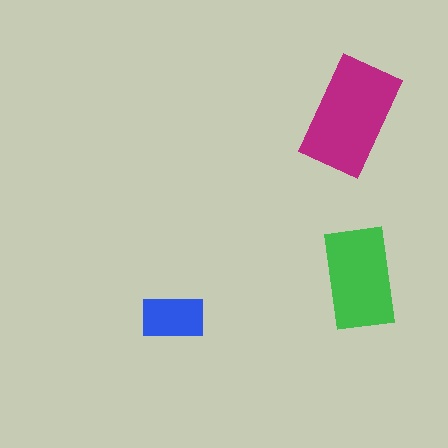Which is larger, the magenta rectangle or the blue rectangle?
The magenta one.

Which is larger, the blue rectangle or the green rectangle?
The green one.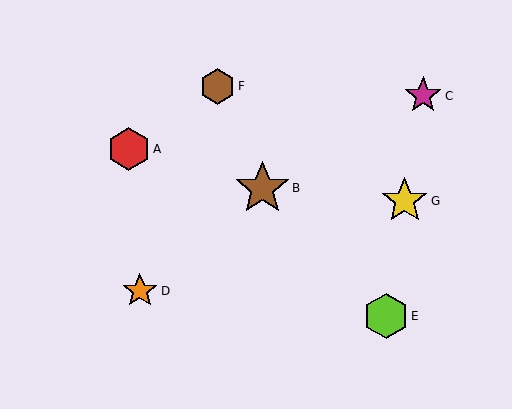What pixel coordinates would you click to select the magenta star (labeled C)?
Click at (423, 96) to select the magenta star C.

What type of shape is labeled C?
Shape C is a magenta star.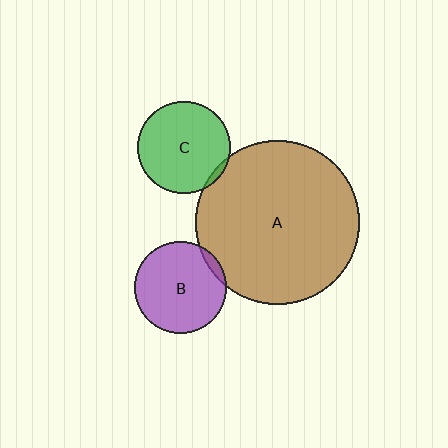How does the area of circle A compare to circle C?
Approximately 3.1 times.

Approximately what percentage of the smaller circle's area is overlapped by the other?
Approximately 5%.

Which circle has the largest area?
Circle A (brown).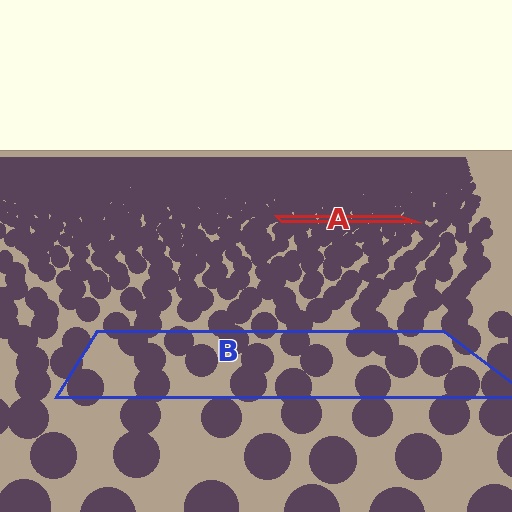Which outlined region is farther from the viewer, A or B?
Region A is farther from the viewer — the texture elements inside it appear smaller and more densely packed.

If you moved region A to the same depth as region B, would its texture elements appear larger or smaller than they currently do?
They would appear larger. At a closer depth, the same texture elements are projected at a bigger on-screen size.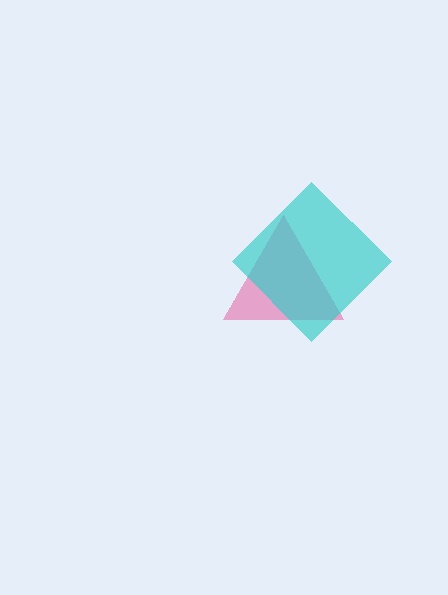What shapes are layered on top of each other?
The layered shapes are: a pink triangle, a cyan diamond.